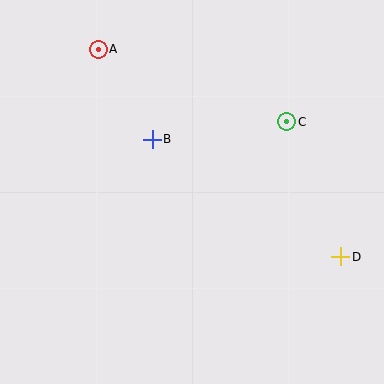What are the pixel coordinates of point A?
Point A is at (98, 49).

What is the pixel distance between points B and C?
The distance between B and C is 135 pixels.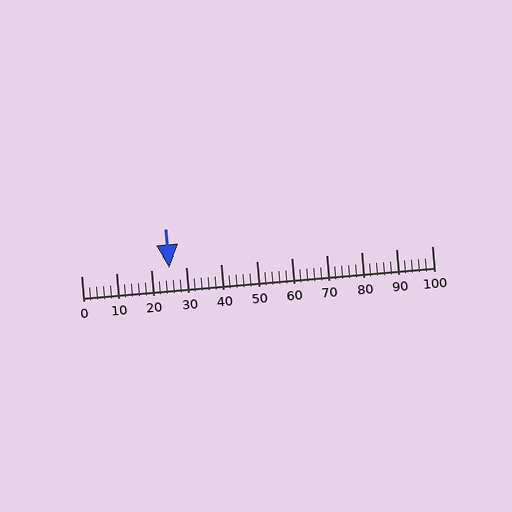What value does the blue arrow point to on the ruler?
The blue arrow points to approximately 25.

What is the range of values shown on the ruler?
The ruler shows values from 0 to 100.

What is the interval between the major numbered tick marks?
The major tick marks are spaced 10 units apart.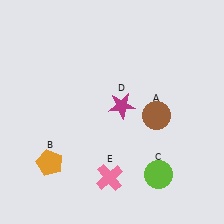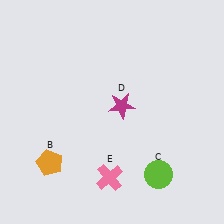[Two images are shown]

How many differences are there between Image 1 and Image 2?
There is 1 difference between the two images.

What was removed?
The brown circle (A) was removed in Image 2.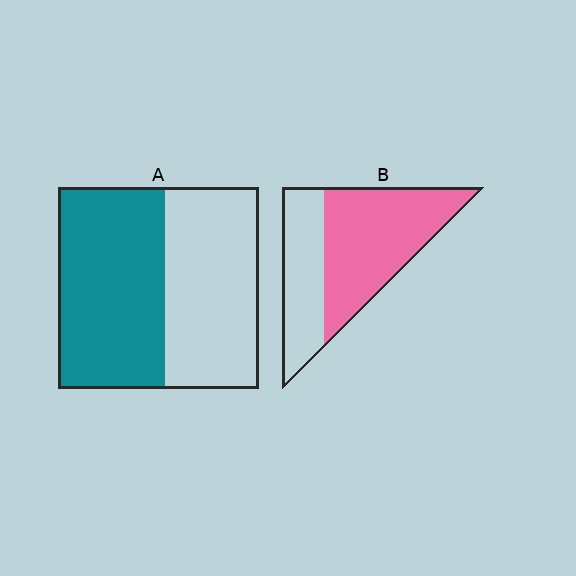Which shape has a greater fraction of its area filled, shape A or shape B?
Shape B.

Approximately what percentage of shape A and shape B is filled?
A is approximately 55% and B is approximately 65%.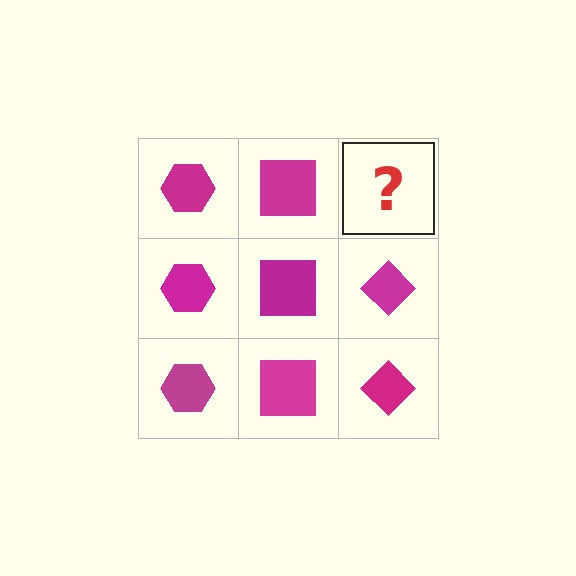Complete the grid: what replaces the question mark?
The question mark should be replaced with a magenta diamond.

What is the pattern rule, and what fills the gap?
The rule is that each column has a consistent shape. The gap should be filled with a magenta diamond.